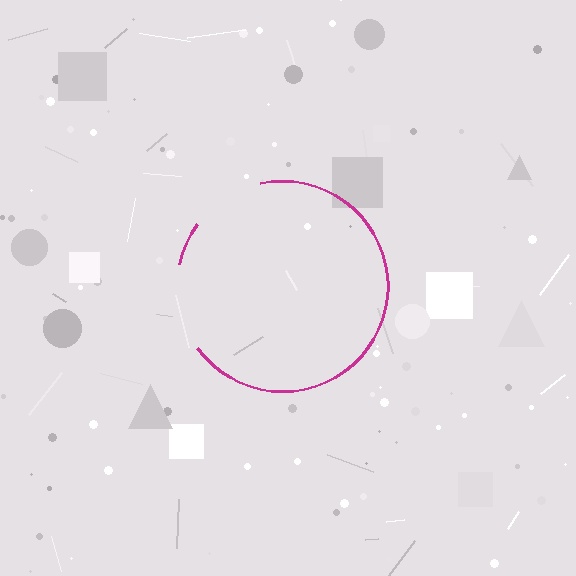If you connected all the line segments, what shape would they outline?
They would outline a circle.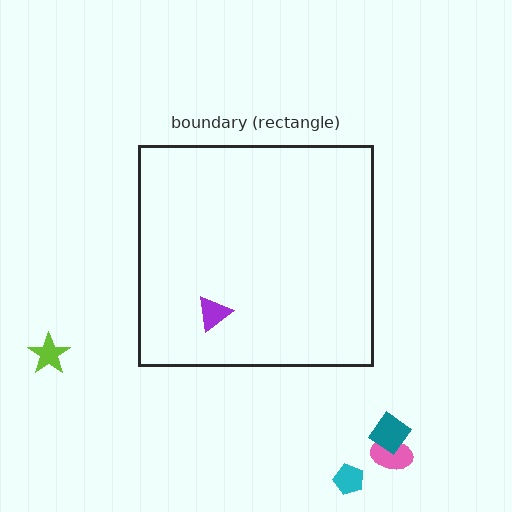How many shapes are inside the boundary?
1 inside, 4 outside.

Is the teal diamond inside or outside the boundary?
Outside.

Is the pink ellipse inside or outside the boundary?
Outside.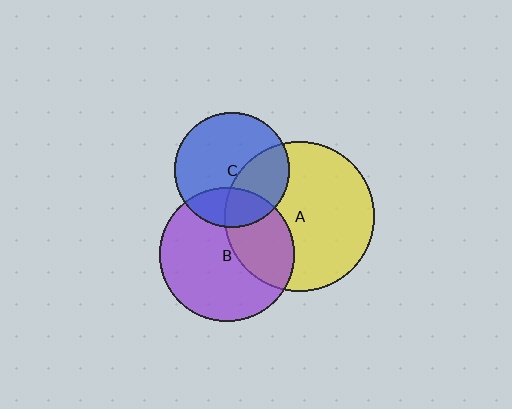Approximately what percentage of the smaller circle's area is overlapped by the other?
Approximately 35%.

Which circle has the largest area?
Circle A (yellow).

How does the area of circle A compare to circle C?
Approximately 1.7 times.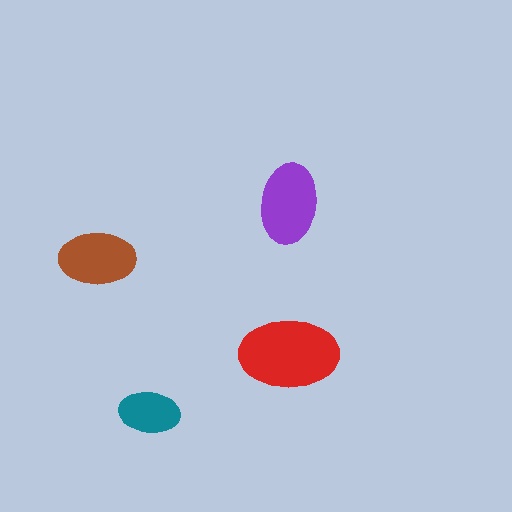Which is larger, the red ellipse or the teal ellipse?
The red one.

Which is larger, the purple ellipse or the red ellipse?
The red one.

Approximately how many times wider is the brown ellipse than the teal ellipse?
About 1.5 times wider.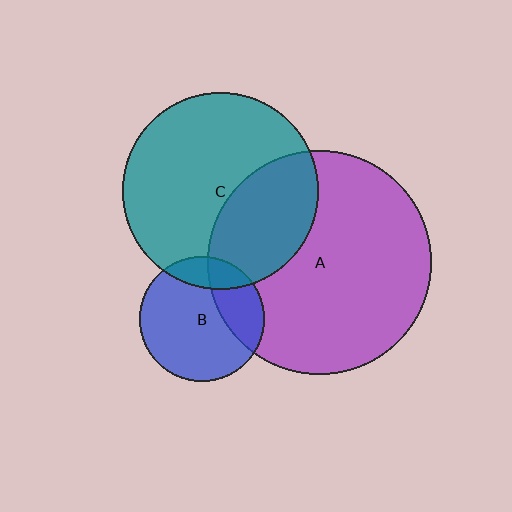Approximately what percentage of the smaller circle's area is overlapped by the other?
Approximately 15%.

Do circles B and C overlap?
Yes.